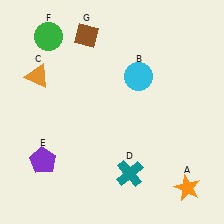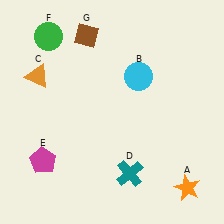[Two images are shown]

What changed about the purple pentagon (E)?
In Image 1, E is purple. In Image 2, it changed to magenta.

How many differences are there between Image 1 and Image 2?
There is 1 difference between the two images.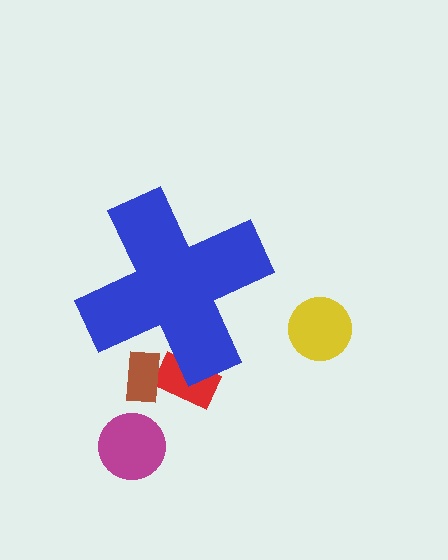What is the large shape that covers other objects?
A blue cross.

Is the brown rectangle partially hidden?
Yes, the brown rectangle is partially hidden behind the blue cross.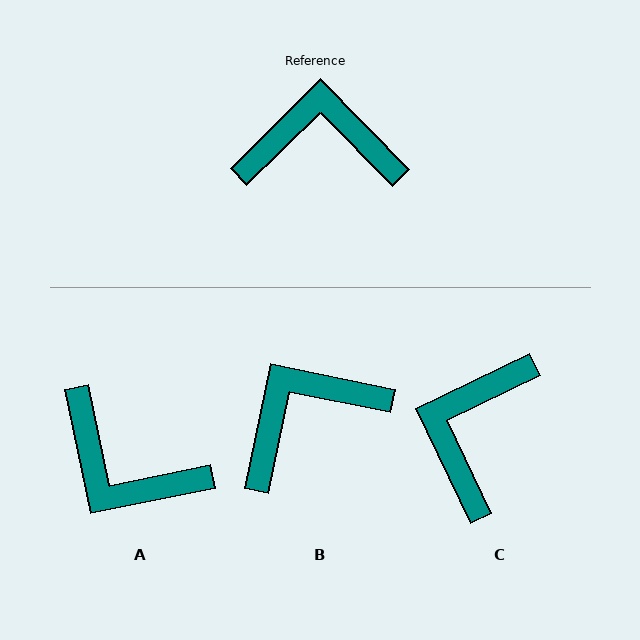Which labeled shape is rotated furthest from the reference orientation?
A, about 147 degrees away.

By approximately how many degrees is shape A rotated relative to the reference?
Approximately 147 degrees counter-clockwise.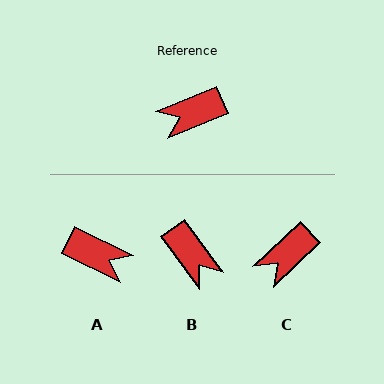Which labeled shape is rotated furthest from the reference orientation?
A, about 131 degrees away.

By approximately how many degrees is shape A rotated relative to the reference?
Approximately 131 degrees counter-clockwise.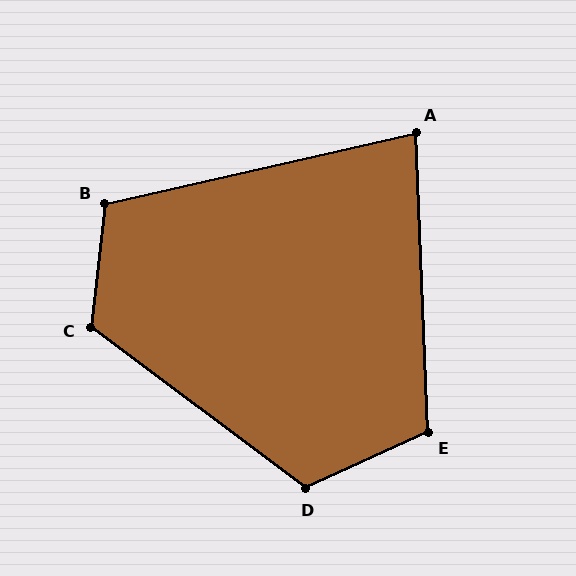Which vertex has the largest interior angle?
C, at approximately 120 degrees.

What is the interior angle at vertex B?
Approximately 110 degrees (obtuse).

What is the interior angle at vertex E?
Approximately 112 degrees (obtuse).